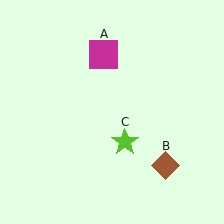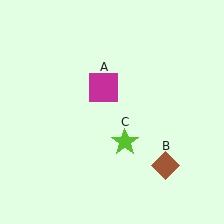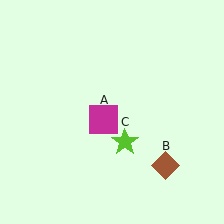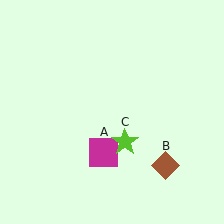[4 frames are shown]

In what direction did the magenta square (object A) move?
The magenta square (object A) moved down.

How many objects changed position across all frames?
1 object changed position: magenta square (object A).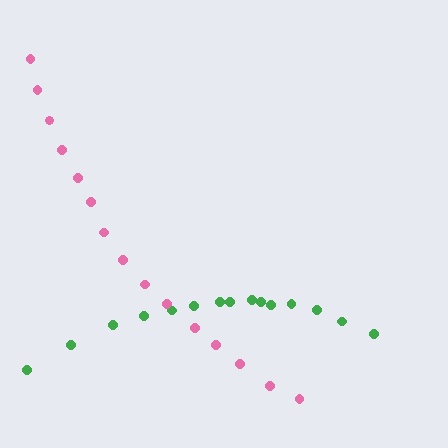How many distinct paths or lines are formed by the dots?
There are 2 distinct paths.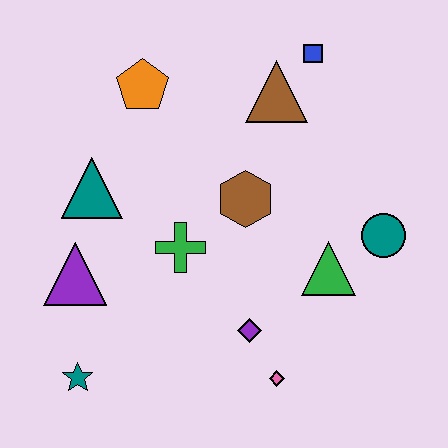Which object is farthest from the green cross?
The blue square is farthest from the green cross.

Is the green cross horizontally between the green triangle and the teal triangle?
Yes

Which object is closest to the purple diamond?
The pink diamond is closest to the purple diamond.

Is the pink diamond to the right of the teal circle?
No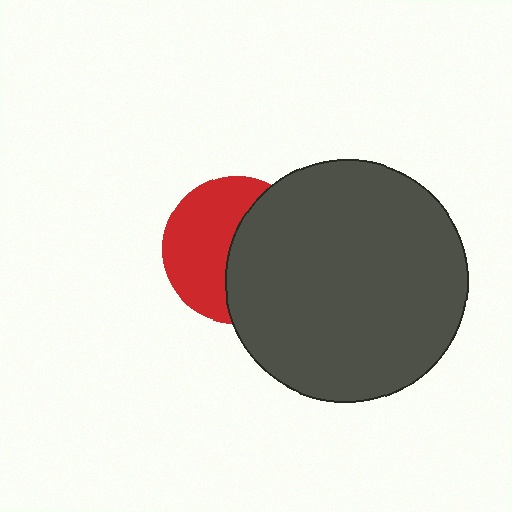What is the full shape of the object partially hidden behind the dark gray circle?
The partially hidden object is a red circle.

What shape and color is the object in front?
The object in front is a dark gray circle.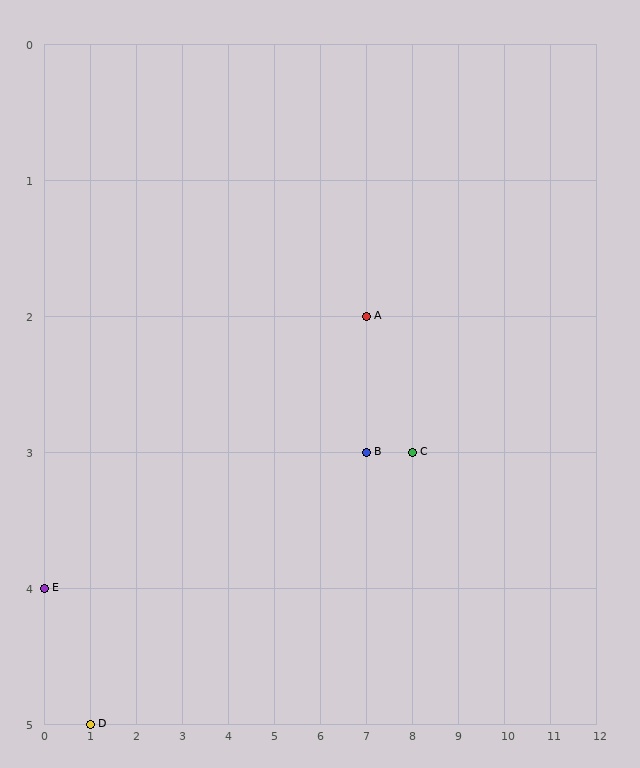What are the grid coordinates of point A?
Point A is at grid coordinates (7, 2).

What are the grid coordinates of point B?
Point B is at grid coordinates (7, 3).